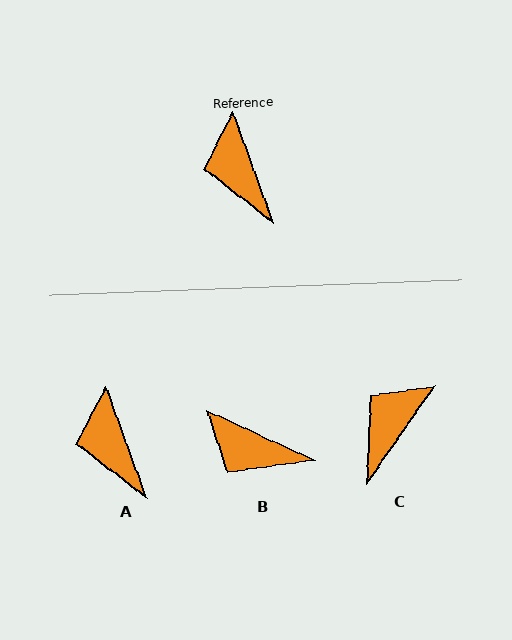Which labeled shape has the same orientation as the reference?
A.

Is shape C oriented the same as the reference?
No, it is off by about 55 degrees.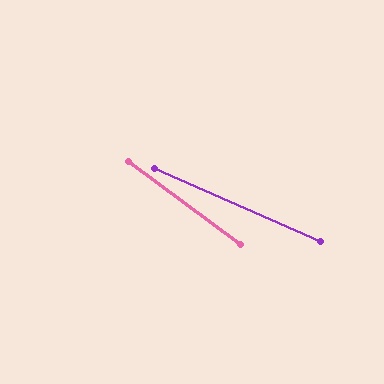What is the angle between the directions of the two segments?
Approximately 13 degrees.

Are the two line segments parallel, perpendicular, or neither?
Neither parallel nor perpendicular — they differ by about 13°.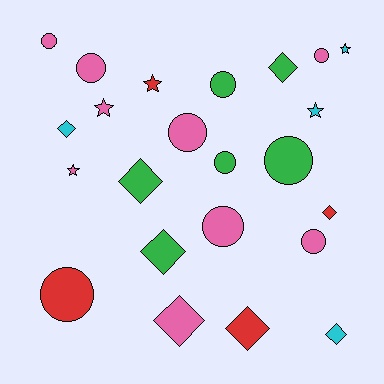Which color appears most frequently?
Pink, with 9 objects.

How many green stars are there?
There are no green stars.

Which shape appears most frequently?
Circle, with 10 objects.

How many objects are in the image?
There are 23 objects.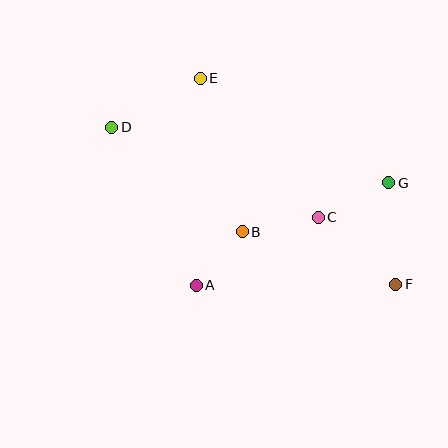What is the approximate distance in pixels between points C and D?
The distance between C and D is approximately 225 pixels.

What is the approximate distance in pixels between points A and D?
The distance between A and D is approximately 179 pixels.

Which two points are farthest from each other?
Points D and F are farthest from each other.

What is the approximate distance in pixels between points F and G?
The distance between F and G is approximately 102 pixels.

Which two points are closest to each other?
Points A and B are closest to each other.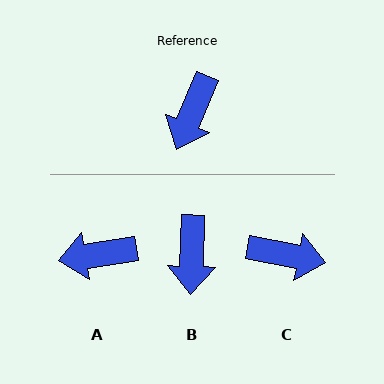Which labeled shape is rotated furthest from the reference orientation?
C, about 101 degrees away.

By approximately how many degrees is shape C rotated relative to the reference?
Approximately 101 degrees counter-clockwise.